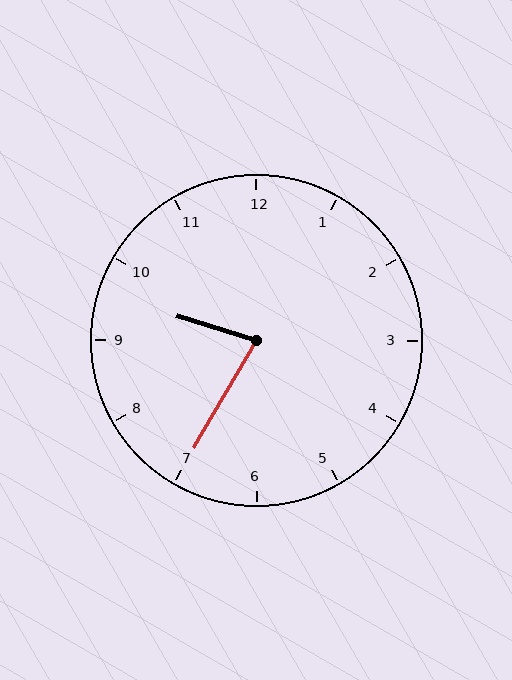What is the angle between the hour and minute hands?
Approximately 78 degrees.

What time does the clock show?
9:35.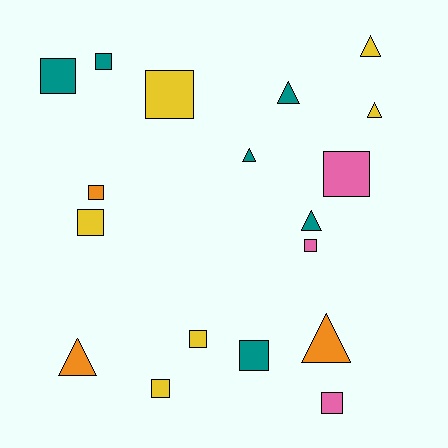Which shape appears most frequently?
Square, with 11 objects.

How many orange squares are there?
There is 1 orange square.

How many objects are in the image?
There are 18 objects.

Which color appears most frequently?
Yellow, with 6 objects.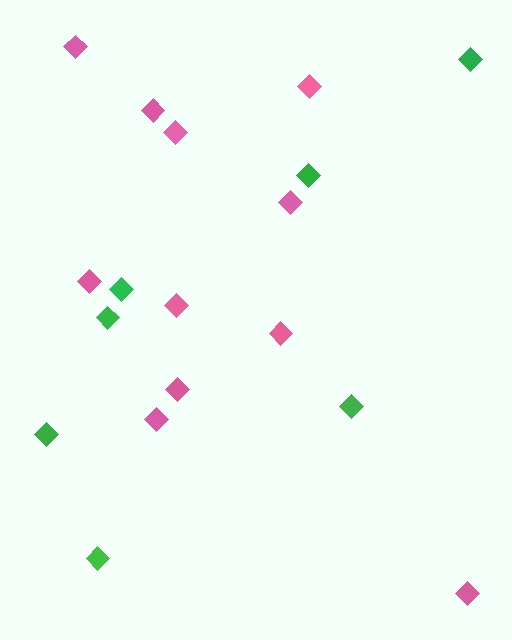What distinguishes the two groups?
There are 2 groups: one group of pink diamonds (11) and one group of green diamonds (7).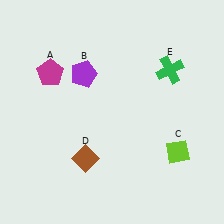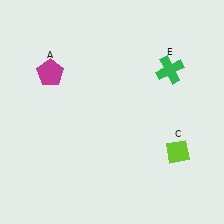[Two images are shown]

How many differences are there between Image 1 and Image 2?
There are 2 differences between the two images.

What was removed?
The brown diamond (D), the purple pentagon (B) were removed in Image 2.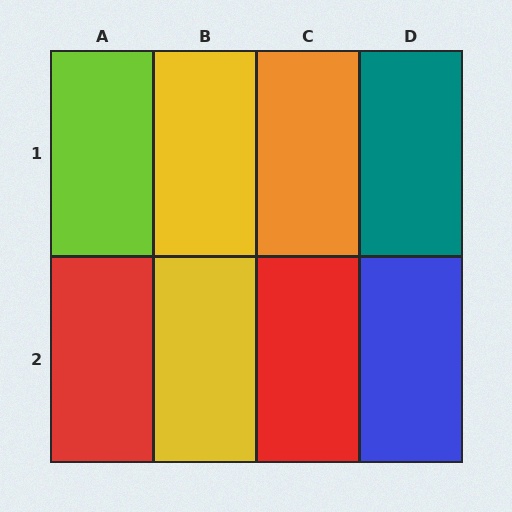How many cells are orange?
1 cell is orange.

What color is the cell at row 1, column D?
Teal.